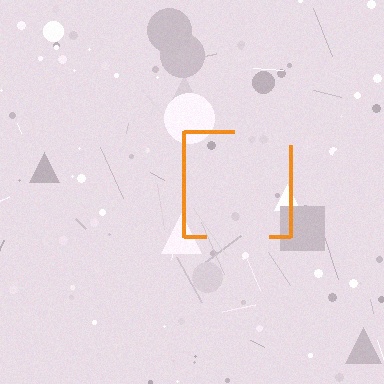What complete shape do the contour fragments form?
The contour fragments form a square.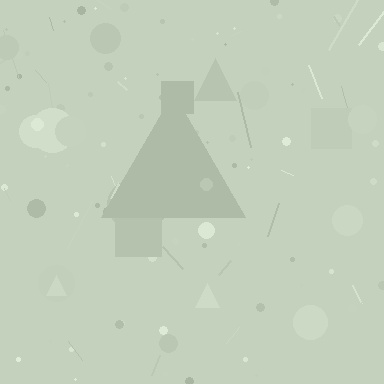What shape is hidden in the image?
A triangle is hidden in the image.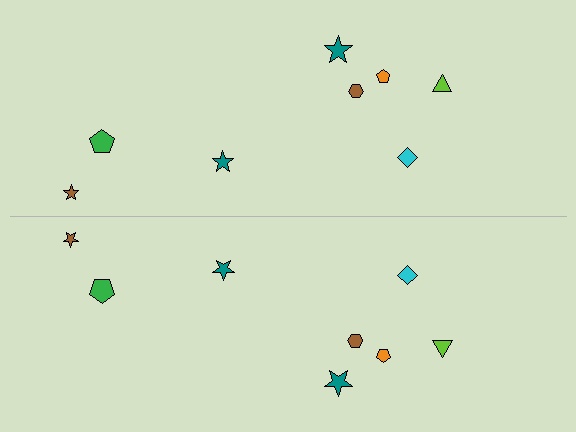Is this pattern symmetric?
Yes, this pattern has bilateral (reflection) symmetry.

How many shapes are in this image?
There are 16 shapes in this image.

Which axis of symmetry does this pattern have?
The pattern has a horizontal axis of symmetry running through the center of the image.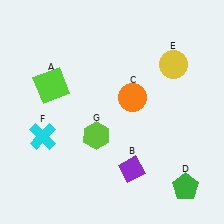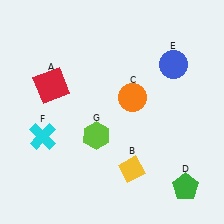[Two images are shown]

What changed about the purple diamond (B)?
In Image 1, B is purple. In Image 2, it changed to yellow.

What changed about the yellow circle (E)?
In Image 1, E is yellow. In Image 2, it changed to blue.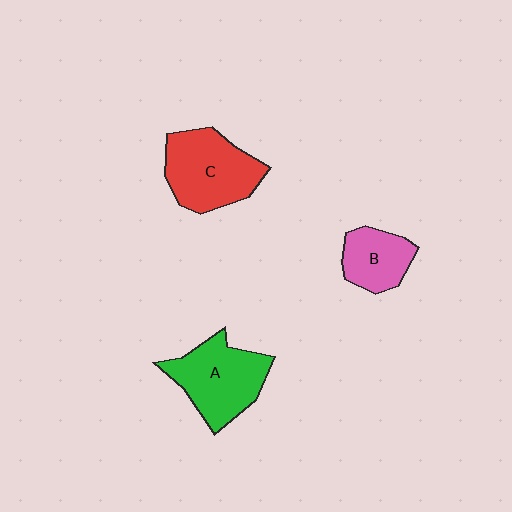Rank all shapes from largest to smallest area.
From largest to smallest: C (red), A (green), B (pink).